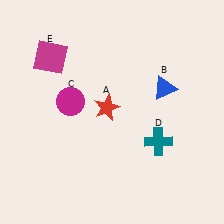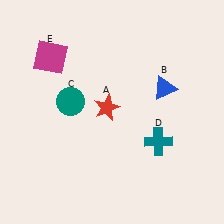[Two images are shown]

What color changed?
The circle (C) changed from magenta in Image 1 to teal in Image 2.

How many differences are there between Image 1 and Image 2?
There is 1 difference between the two images.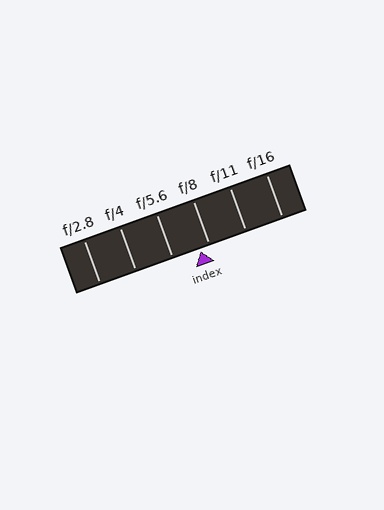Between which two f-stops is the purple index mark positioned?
The index mark is between f/5.6 and f/8.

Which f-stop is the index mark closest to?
The index mark is closest to f/8.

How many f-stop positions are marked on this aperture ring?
There are 6 f-stop positions marked.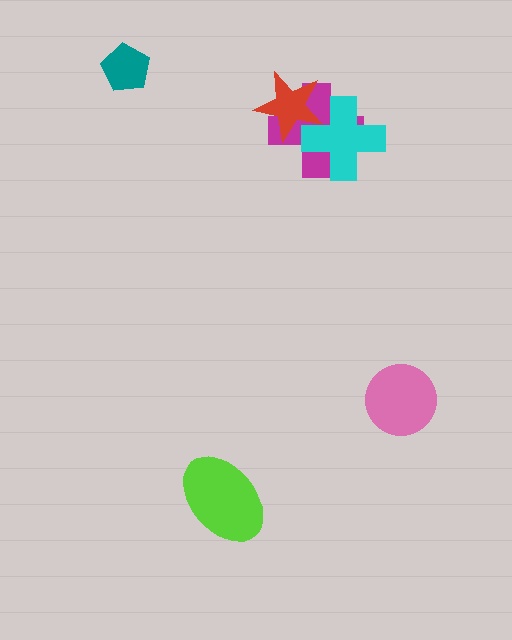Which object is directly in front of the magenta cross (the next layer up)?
The red star is directly in front of the magenta cross.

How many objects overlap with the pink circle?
0 objects overlap with the pink circle.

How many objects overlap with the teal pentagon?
0 objects overlap with the teal pentagon.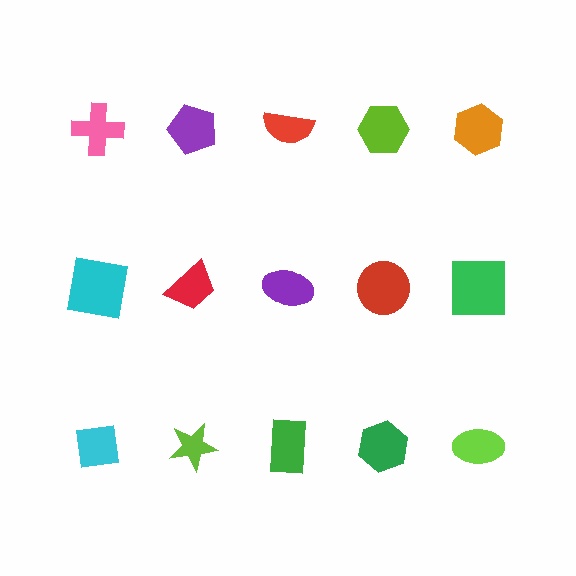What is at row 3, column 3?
A green rectangle.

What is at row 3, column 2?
A lime star.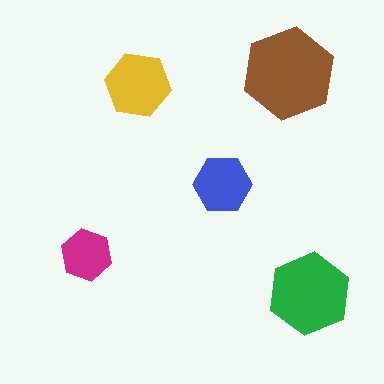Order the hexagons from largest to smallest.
the brown one, the green one, the yellow one, the blue one, the magenta one.